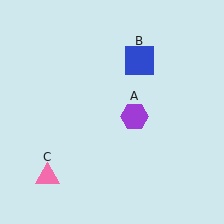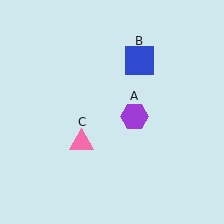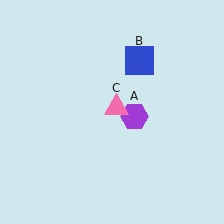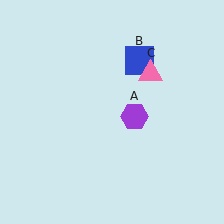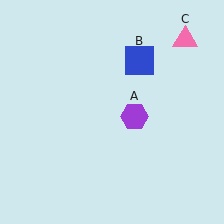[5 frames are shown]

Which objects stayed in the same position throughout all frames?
Purple hexagon (object A) and blue square (object B) remained stationary.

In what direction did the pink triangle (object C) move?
The pink triangle (object C) moved up and to the right.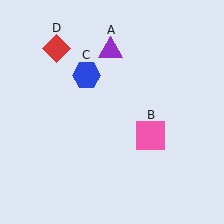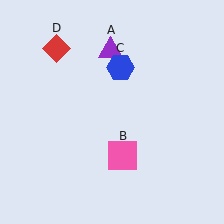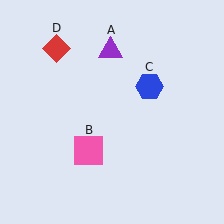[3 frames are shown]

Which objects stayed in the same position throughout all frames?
Purple triangle (object A) and red diamond (object D) remained stationary.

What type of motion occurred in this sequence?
The pink square (object B), blue hexagon (object C) rotated clockwise around the center of the scene.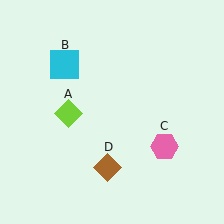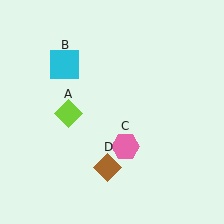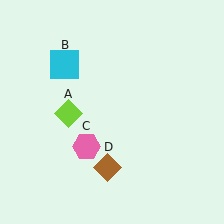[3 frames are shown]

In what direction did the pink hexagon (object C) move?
The pink hexagon (object C) moved left.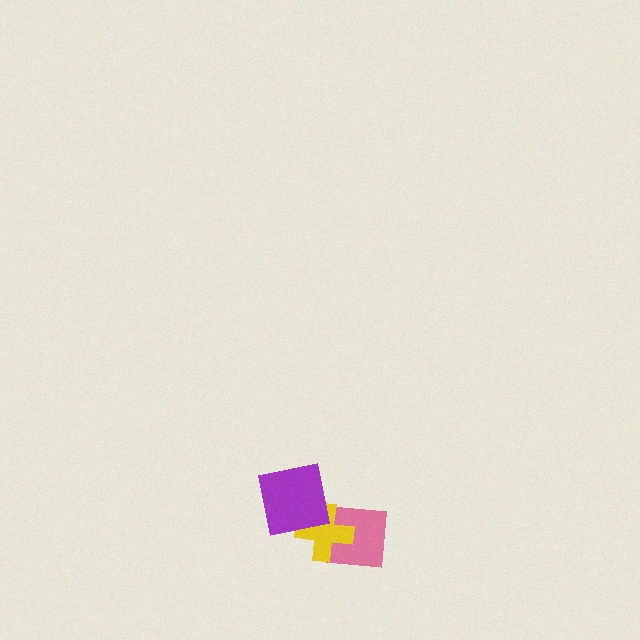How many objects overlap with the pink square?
2 objects overlap with the pink square.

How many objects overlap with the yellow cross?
2 objects overlap with the yellow cross.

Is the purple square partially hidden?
No, no other shape covers it.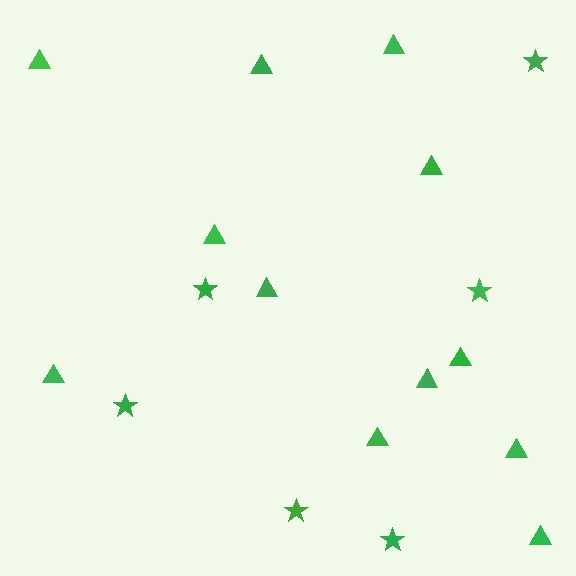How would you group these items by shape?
There are 2 groups: one group of triangles (12) and one group of stars (6).